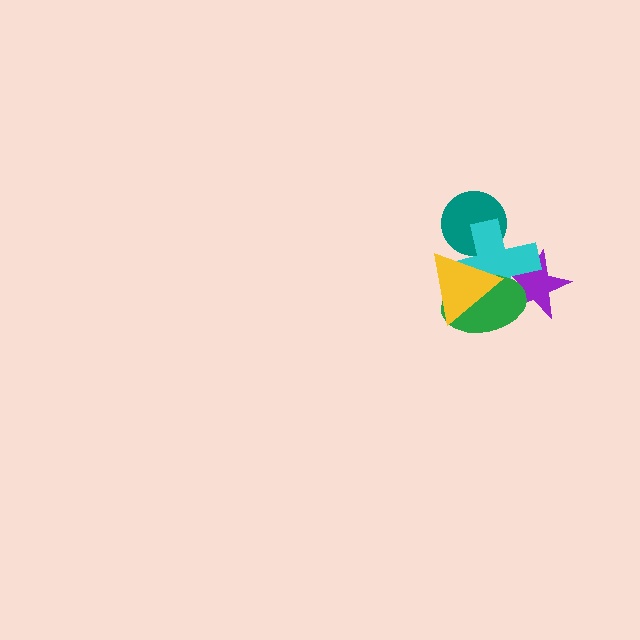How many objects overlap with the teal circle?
2 objects overlap with the teal circle.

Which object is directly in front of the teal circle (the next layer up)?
The cyan cross is directly in front of the teal circle.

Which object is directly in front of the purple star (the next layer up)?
The cyan cross is directly in front of the purple star.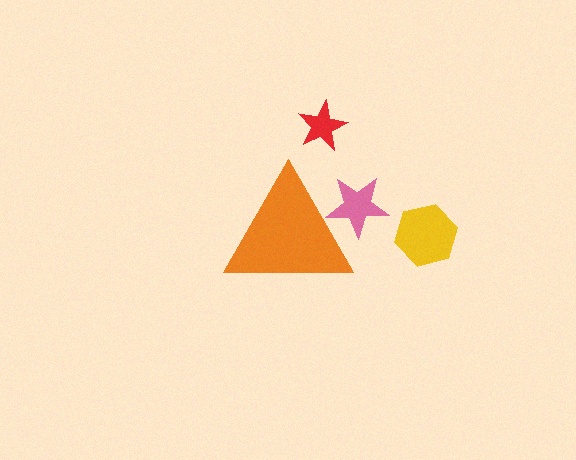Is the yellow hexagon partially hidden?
No, the yellow hexagon is fully visible.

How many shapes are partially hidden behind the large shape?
1 shape is partially hidden.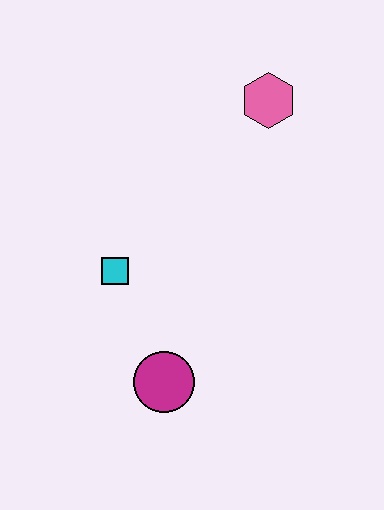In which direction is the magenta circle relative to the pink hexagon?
The magenta circle is below the pink hexagon.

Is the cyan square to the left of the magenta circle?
Yes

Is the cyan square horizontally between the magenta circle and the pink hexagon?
No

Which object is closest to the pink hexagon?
The cyan square is closest to the pink hexagon.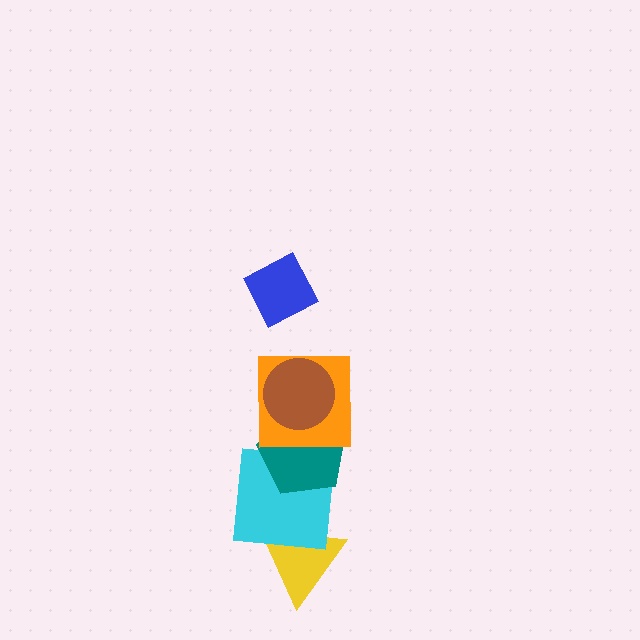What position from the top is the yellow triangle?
The yellow triangle is 6th from the top.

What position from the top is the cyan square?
The cyan square is 5th from the top.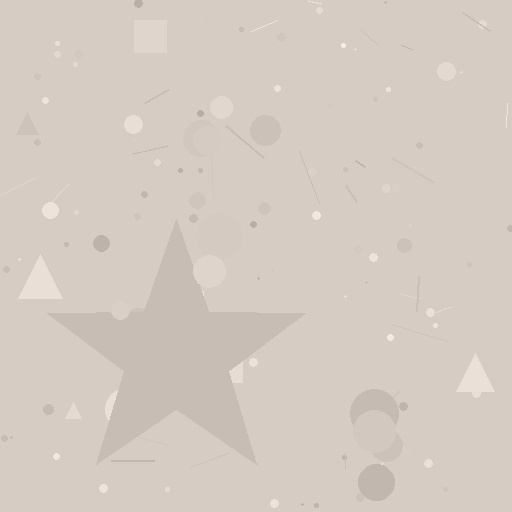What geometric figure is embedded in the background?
A star is embedded in the background.